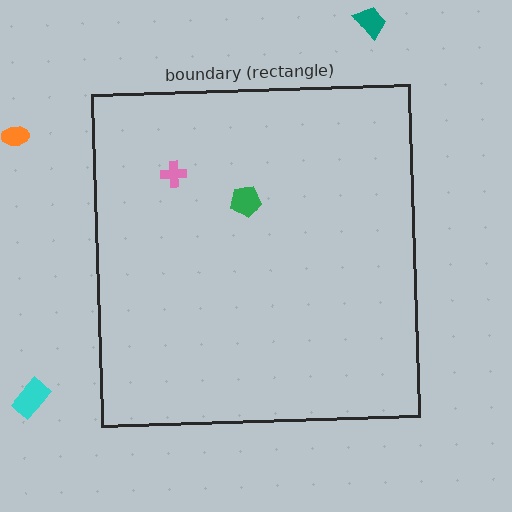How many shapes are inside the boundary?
2 inside, 3 outside.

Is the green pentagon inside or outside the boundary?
Inside.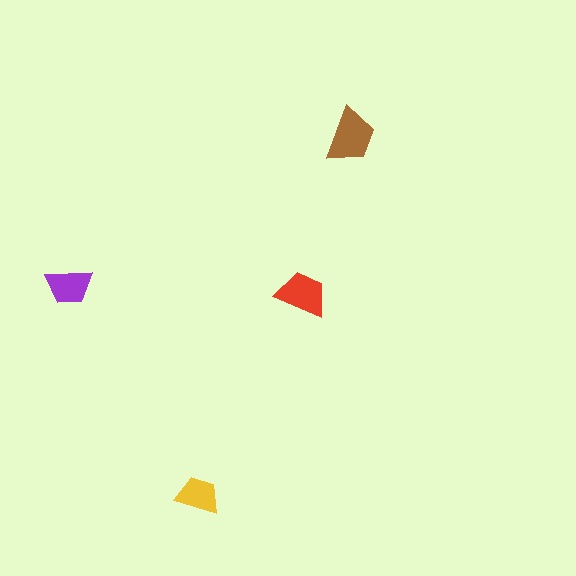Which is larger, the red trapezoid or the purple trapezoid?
The red one.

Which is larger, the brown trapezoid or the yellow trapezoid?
The brown one.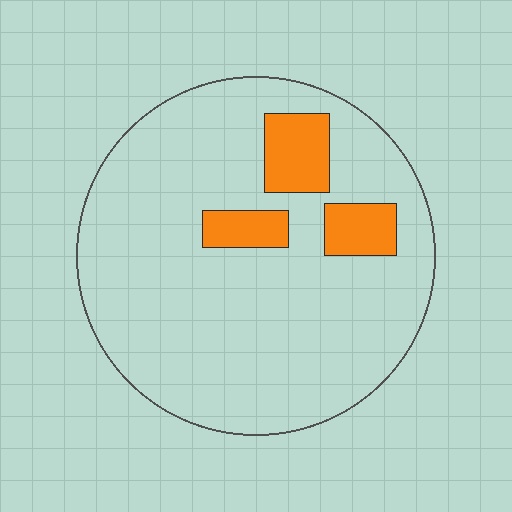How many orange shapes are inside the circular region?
3.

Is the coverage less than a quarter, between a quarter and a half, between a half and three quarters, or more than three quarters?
Less than a quarter.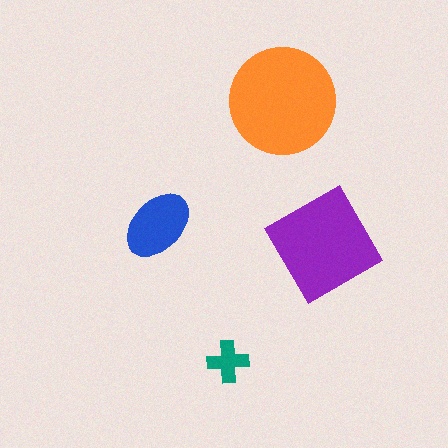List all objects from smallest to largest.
The teal cross, the blue ellipse, the purple diamond, the orange circle.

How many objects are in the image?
There are 4 objects in the image.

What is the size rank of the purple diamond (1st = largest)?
2nd.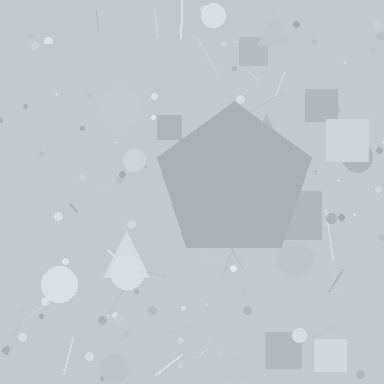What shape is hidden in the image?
A pentagon is hidden in the image.